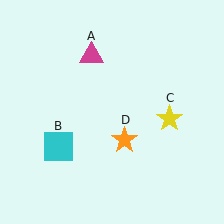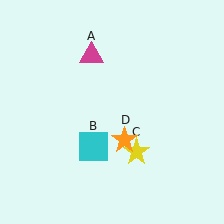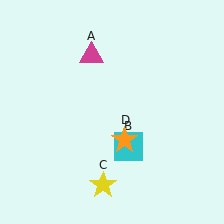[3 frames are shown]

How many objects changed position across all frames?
2 objects changed position: cyan square (object B), yellow star (object C).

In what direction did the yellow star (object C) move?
The yellow star (object C) moved down and to the left.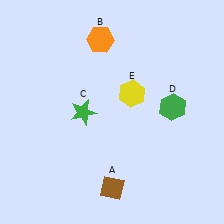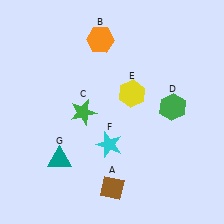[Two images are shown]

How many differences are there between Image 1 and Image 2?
There are 2 differences between the two images.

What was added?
A cyan star (F), a teal triangle (G) were added in Image 2.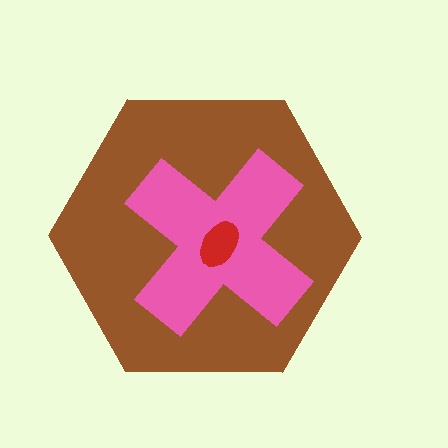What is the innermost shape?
The red ellipse.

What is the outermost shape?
The brown hexagon.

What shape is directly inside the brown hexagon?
The pink cross.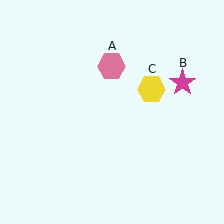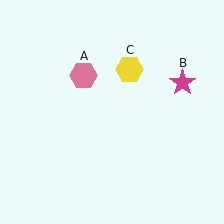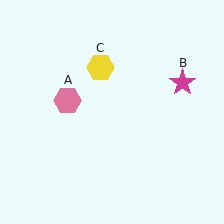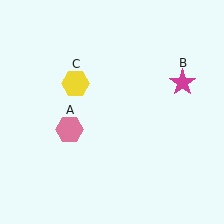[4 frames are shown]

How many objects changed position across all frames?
2 objects changed position: pink hexagon (object A), yellow hexagon (object C).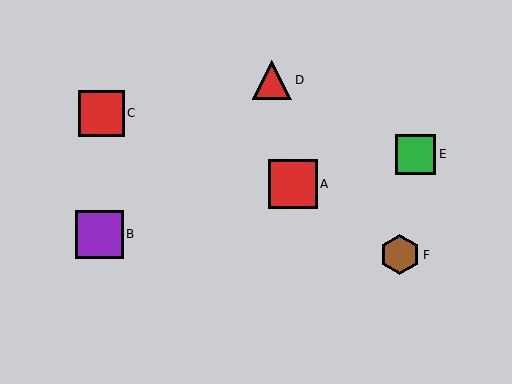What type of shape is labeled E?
Shape E is a green square.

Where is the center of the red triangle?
The center of the red triangle is at (272, 80).